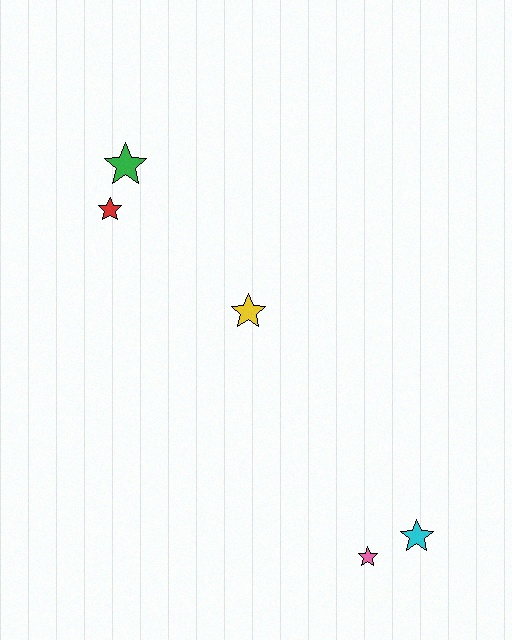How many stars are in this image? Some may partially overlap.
There are 5 stars.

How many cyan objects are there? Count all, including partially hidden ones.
There is 1 cyan object.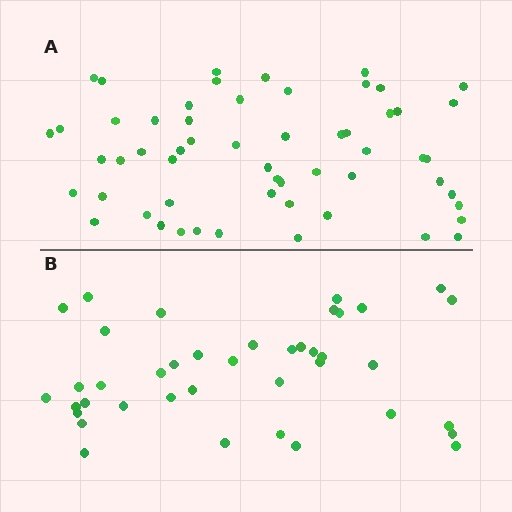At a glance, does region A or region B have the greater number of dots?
Region A (the top region) has more dots.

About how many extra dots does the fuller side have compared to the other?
Region A has approximately 15 more dots than region B.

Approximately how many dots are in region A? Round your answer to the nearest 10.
About 60 dots. (The exact count is 57, which rounds to 60.)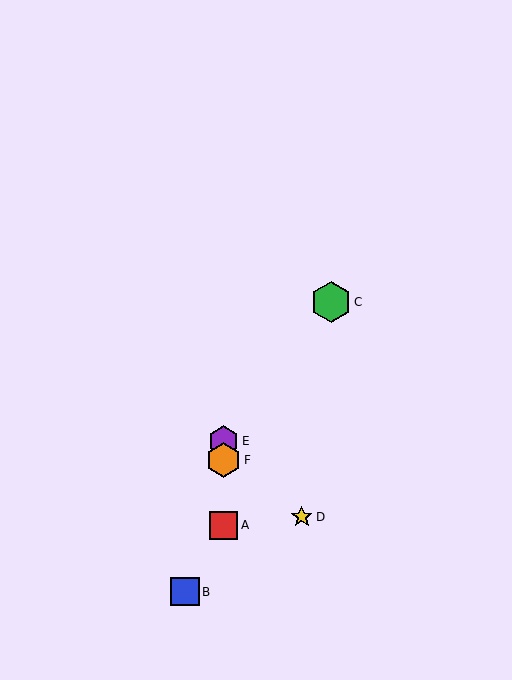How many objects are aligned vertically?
3 objects (A, E, F) are aligned vertically.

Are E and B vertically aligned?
No, E is at x≈224 and B is at x≈185.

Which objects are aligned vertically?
Objects A, E, F are aligned vertically.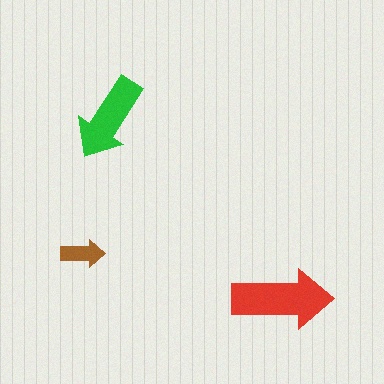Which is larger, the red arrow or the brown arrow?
The red one.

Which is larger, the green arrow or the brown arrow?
The green one.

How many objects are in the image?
There are 3 objects in the image.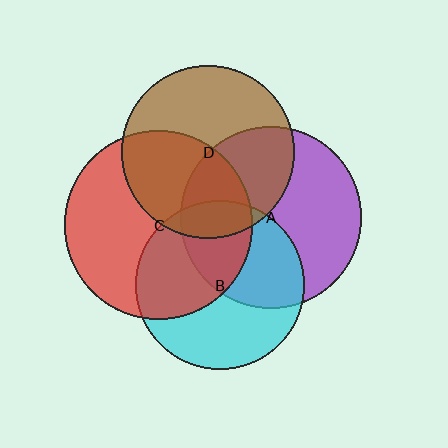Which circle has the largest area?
Circle C (red).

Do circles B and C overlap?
Yes.